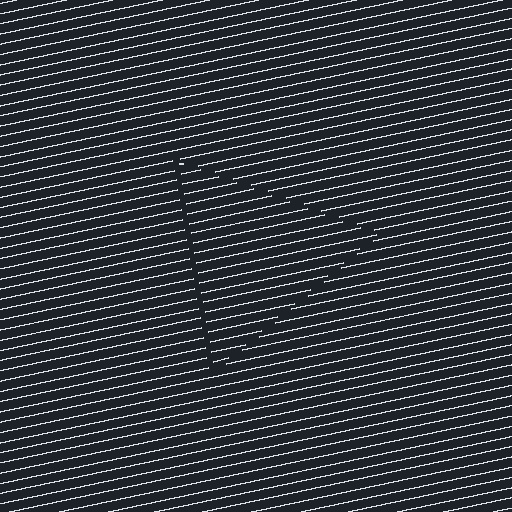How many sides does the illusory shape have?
3 sides — the line-ends trace a triangle.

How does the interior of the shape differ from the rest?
The interior of the shape contains the same grating, shifted by half a period — the contour is defined by the phase discontinuity where line-ends from the inner and outer gratings abut.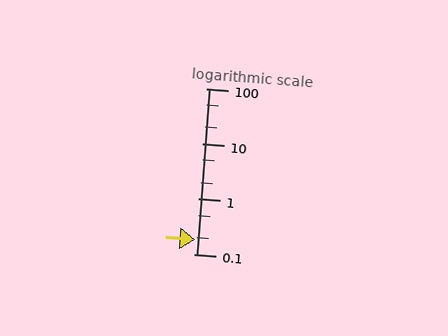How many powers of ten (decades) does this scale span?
The scale spans 3 decades, from 0.1 to 100.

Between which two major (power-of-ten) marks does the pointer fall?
The pointer is between 0.1 and 1.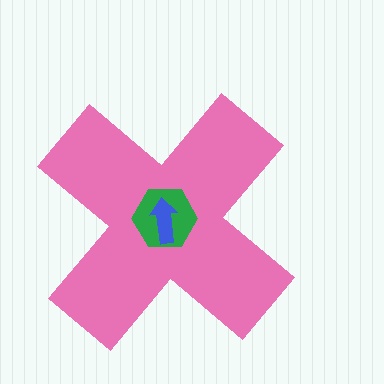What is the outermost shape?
The pink cross.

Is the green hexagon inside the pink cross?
Yes.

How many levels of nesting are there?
3.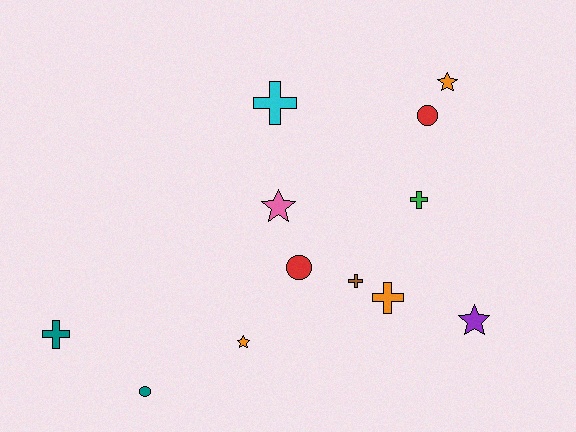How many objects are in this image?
There are 12 objects.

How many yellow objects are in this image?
There are no yellow objects.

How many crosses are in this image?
There are 5 crosses.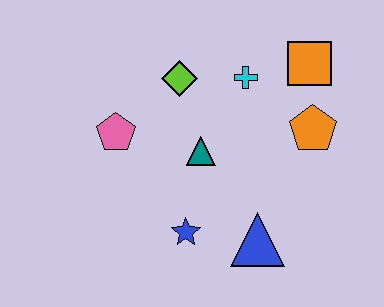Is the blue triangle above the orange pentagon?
No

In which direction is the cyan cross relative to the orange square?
The cyan cross is to the left of the orange square.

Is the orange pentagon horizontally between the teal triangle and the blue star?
No